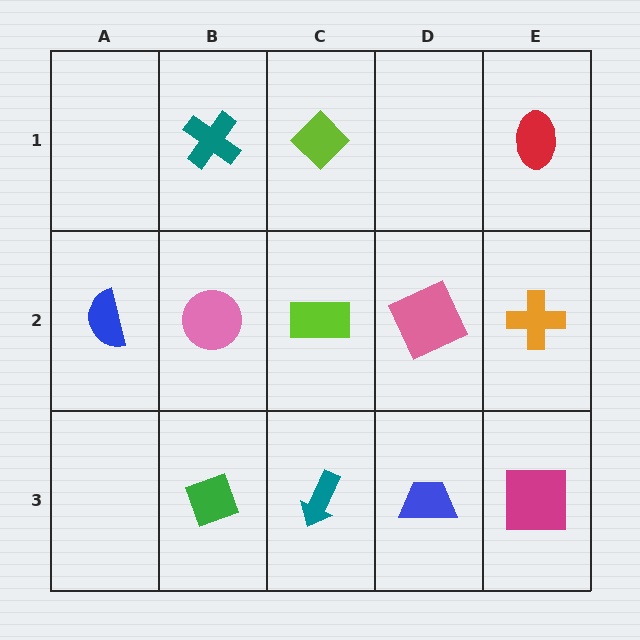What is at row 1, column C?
A lime diamond.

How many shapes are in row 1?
3 shapes.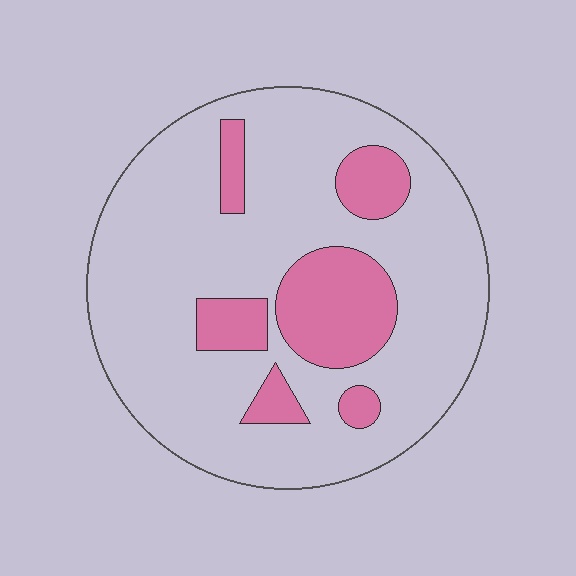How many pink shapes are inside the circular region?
6.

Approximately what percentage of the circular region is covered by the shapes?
Approximately 20%.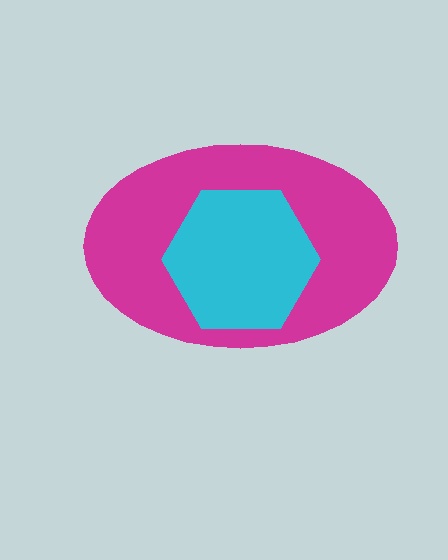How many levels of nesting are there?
2.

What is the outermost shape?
The magenta ellipse.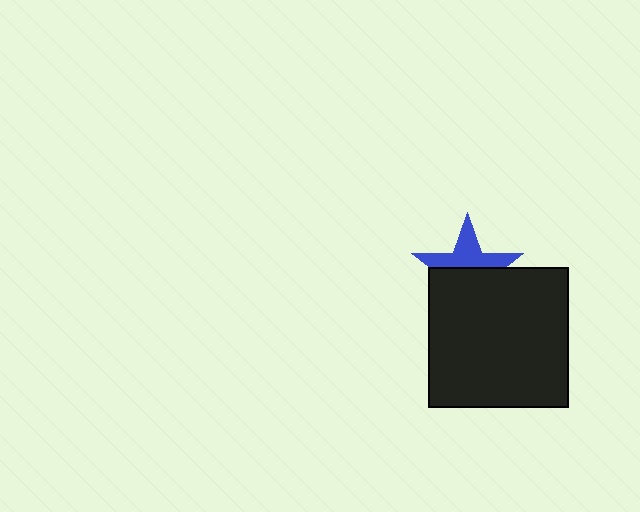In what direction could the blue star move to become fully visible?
The blue star could move up. That would shift it out from behind the black square entirely.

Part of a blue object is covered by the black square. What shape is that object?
It is a star.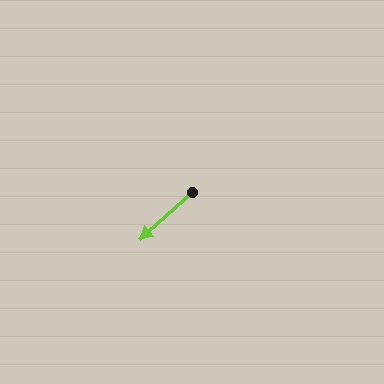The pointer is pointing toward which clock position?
Roughly 8 o'clock.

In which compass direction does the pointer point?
Southwest.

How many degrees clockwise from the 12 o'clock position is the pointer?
Approximately 228 degrees.